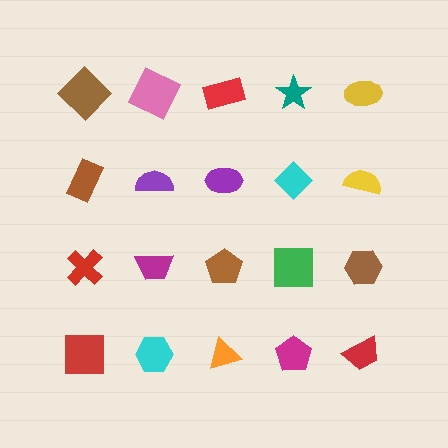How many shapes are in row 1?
5 shapes.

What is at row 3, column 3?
A brown pentagon.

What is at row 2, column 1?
A brown rectangle.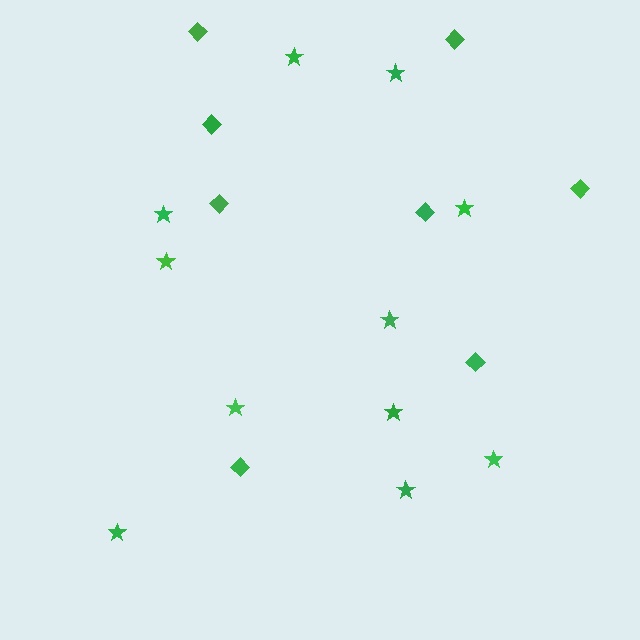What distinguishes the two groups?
There are 2 groups: one group of diamonds (8) and one group of stars (11).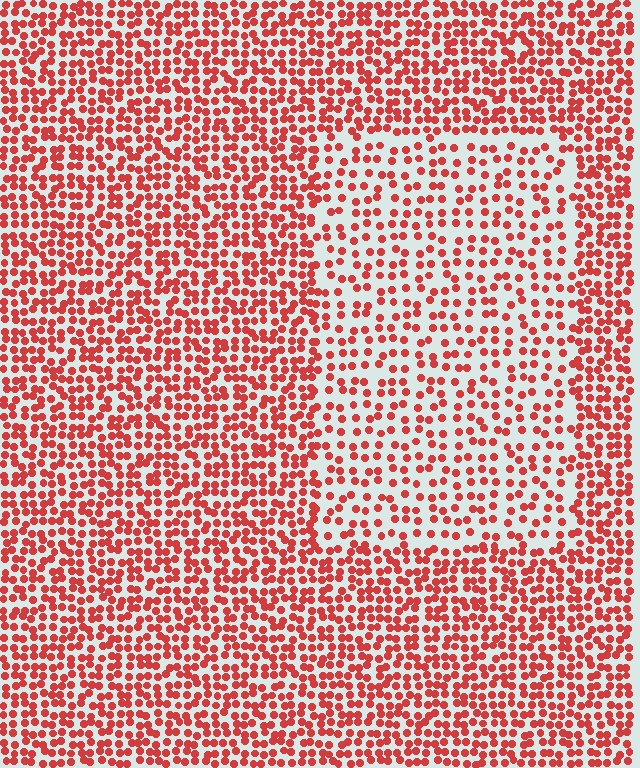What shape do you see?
I see a rectangle.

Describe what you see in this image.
The image contains small red elements arranged at two different densities. A rectangle-shaped region is visible where the elements are less densely packed than the surrounding area.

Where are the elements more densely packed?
The elements are more densely packed outside the rectangle boundary.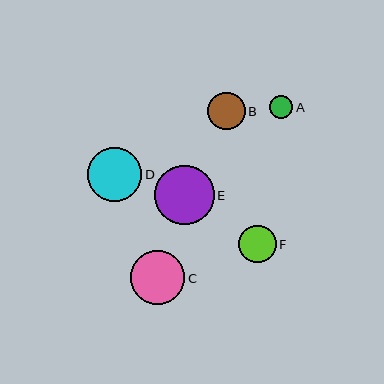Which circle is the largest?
Circle E is the largest with a size of approximately 60 pixels.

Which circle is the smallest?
Circle A is the smallest with a size of approximately 23 pixels.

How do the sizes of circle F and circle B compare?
Circle F and circle B are approximately the same size.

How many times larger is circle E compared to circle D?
Circle E is approximately 1.1 times the size of circle D.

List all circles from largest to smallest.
From largest to smallest: E, D, C, F, B, A.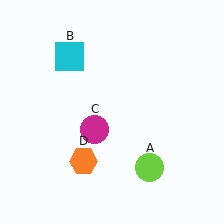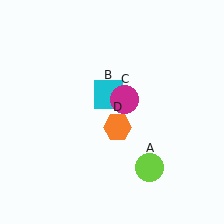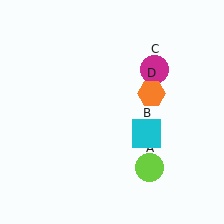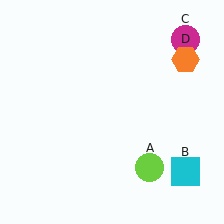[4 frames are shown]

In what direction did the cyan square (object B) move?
The cyan square (object B) moved down and to the right.